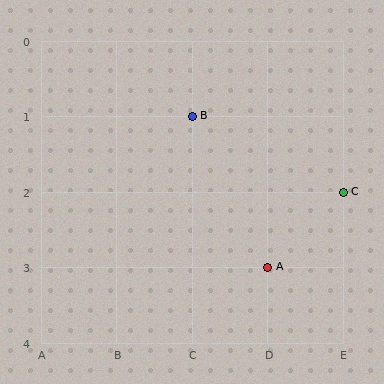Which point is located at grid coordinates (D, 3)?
Point A is at (D, 3).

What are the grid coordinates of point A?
Point A is at grid coordinates (D, 3).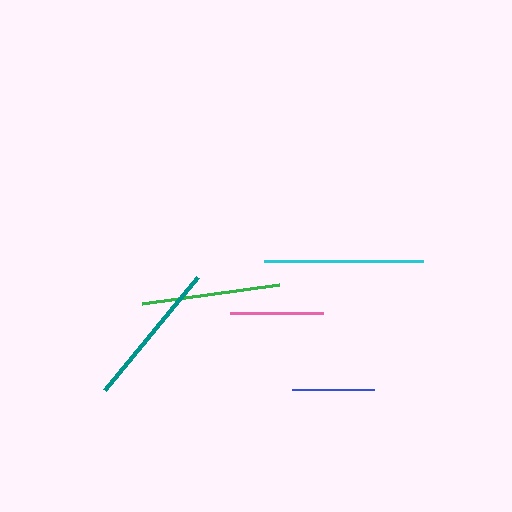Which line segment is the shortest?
The blue line is the shortest at approximately 82 pixels.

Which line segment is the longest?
The cyan line is the longest at approximately 158 pixels.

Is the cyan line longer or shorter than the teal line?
The cyan line is longer than the teal line.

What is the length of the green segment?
The green segment is approximately 138 pixels long.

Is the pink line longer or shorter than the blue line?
The pink line is longer than the blue line.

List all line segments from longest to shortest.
From longest to shortest: cyan, teal, green, pink, blue.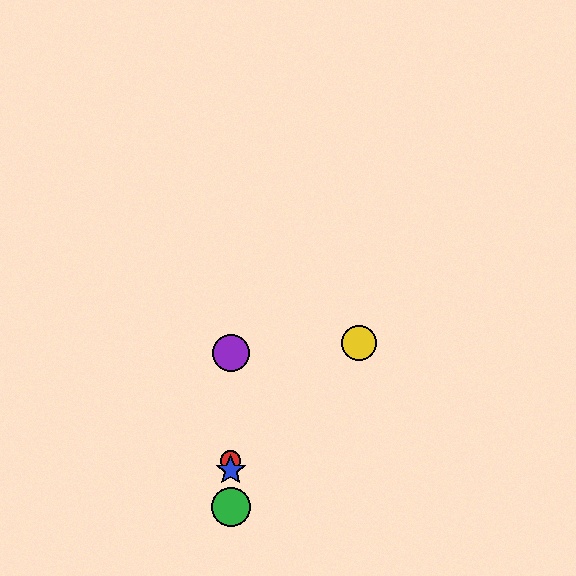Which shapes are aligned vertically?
The red circle, the blue star, the green circle, the purple circle are aligned vertically.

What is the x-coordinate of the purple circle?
The purple circle is at x≈231.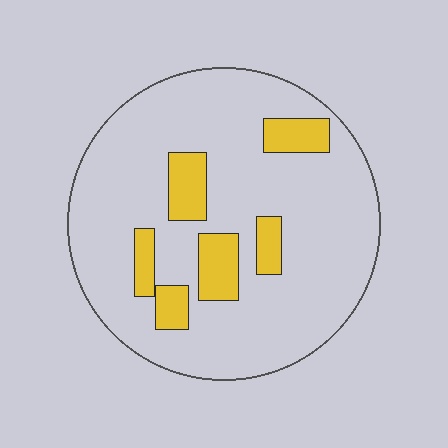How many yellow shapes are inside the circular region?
6.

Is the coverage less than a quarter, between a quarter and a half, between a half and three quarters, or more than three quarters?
Less than a quarter.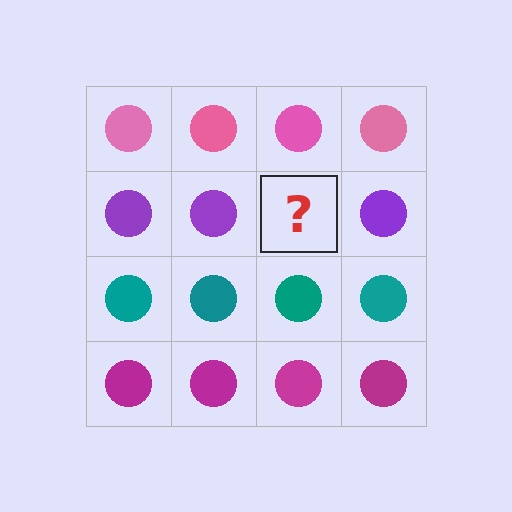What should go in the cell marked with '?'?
The missing cell should contain a purple circle.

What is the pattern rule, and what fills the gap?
The rule is that each row has a consistent color. The gap should be filled with a purple circle.